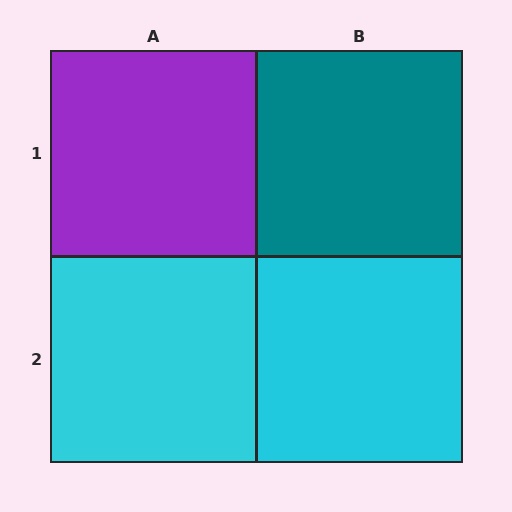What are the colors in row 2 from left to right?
Cyan, cyan.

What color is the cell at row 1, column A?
Purple.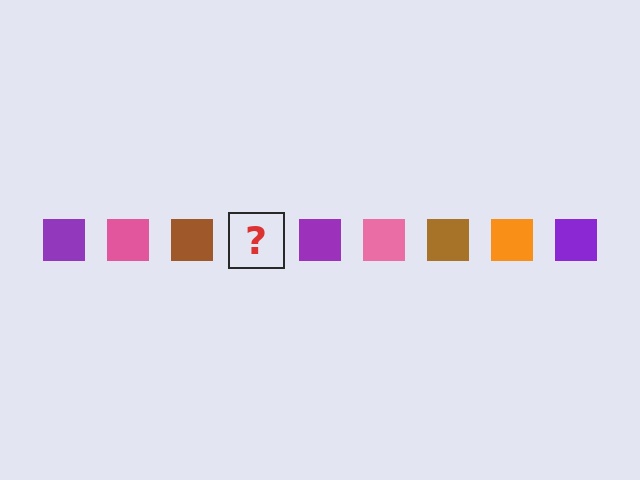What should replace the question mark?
The question mark should be replaced with an orange square.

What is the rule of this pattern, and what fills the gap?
The rule is that the pattern cycles through purple, pink, brown, orange squares. The gap should be filled with an orange square.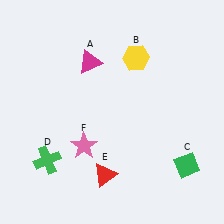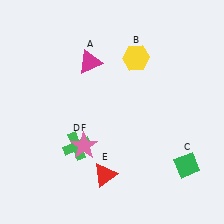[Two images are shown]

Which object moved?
The green cross (D) moved right.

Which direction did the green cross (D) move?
The green cross (D) moved right.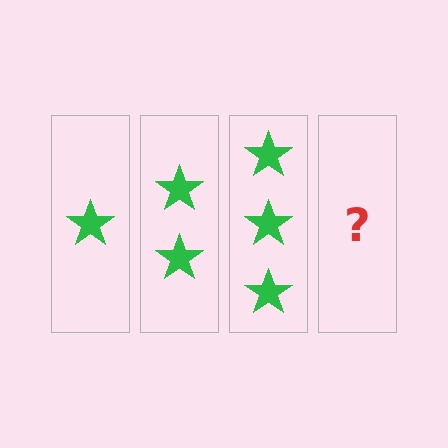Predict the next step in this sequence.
The next step is 4 stars.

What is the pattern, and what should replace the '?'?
The pattern is that each step adds one more star. The '?' should be 4 stars.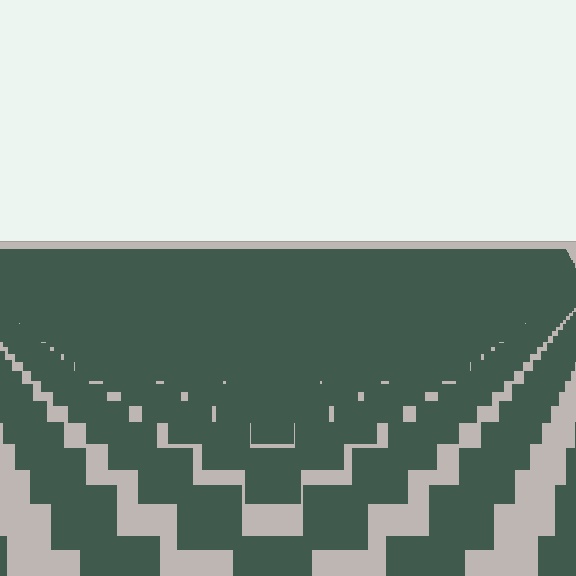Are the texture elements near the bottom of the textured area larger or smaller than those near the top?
Larger. Near the bottom, elements are closer to the viewer and appear at a bigger on-screen size.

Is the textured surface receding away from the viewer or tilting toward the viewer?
The surface is receding away from the viewer. Texture elements get smaller and denser toward the top.